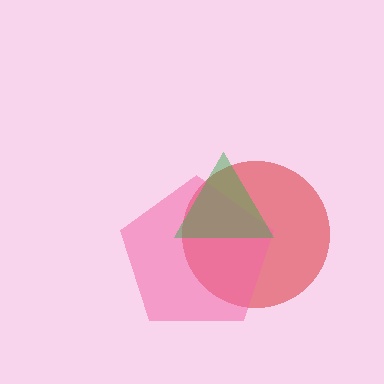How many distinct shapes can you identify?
There are 3 distinct shapes: a red circle, a pink pentagon, a green triangle.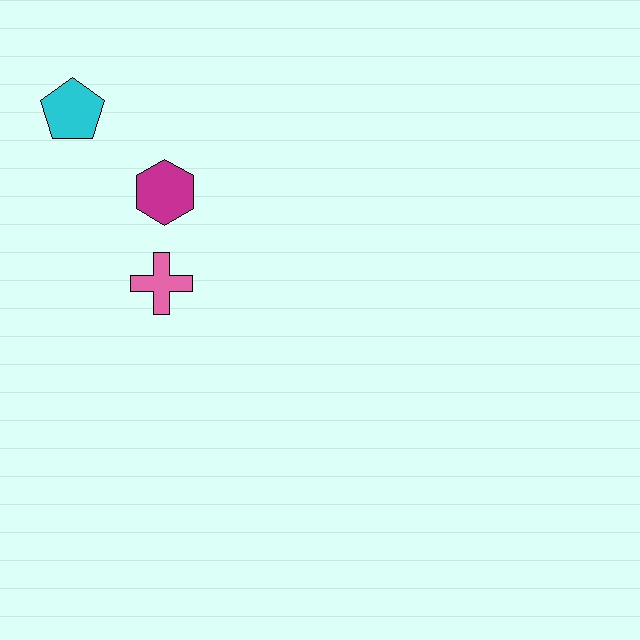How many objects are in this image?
There are 3 objects.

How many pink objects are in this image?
There is 1 pink object.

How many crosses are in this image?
There is 1 cross.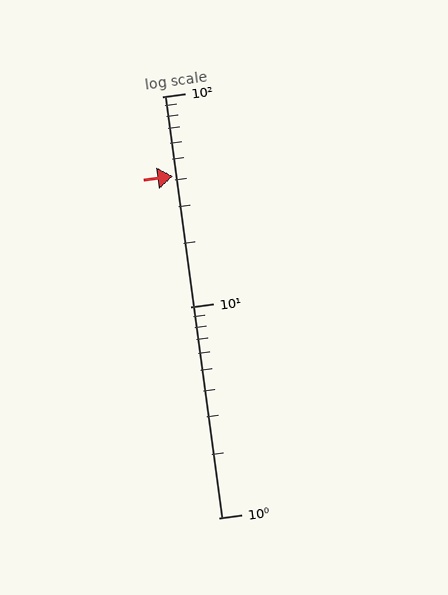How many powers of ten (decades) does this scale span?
The scale spans 2 decades, from 1 to 100.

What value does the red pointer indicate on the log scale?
The pointer indicates approximately 42.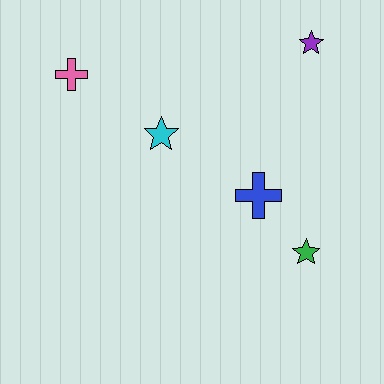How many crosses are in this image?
There are 2 crosses.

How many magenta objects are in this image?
There are no magenta objects.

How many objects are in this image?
There are 5 objects.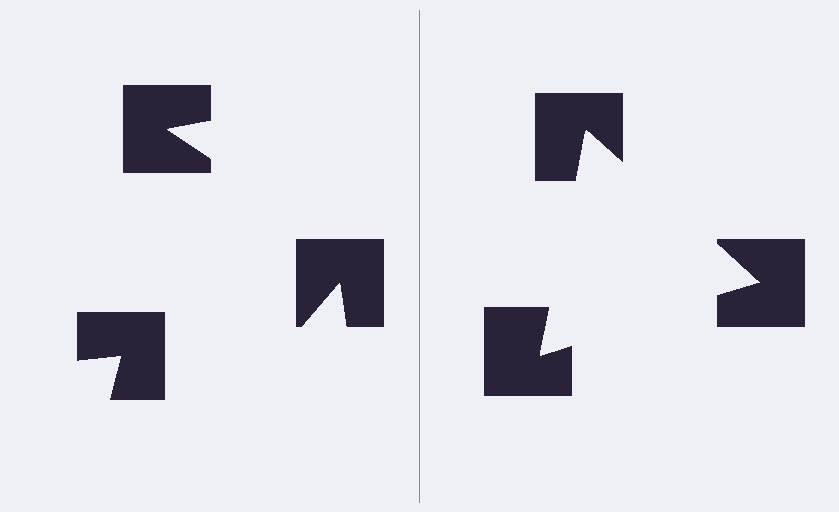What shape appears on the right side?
An illusory triangle.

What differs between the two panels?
The notched squares are positioned identically on both sides; only the wedge orientations differ. On the right they align to a triangle; on the left they are misaligned.